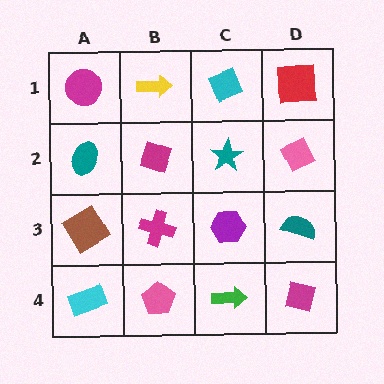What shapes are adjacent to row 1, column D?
A pink diamond (row 2, column D), a cyan diamond (row 1, column C).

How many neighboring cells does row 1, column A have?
2.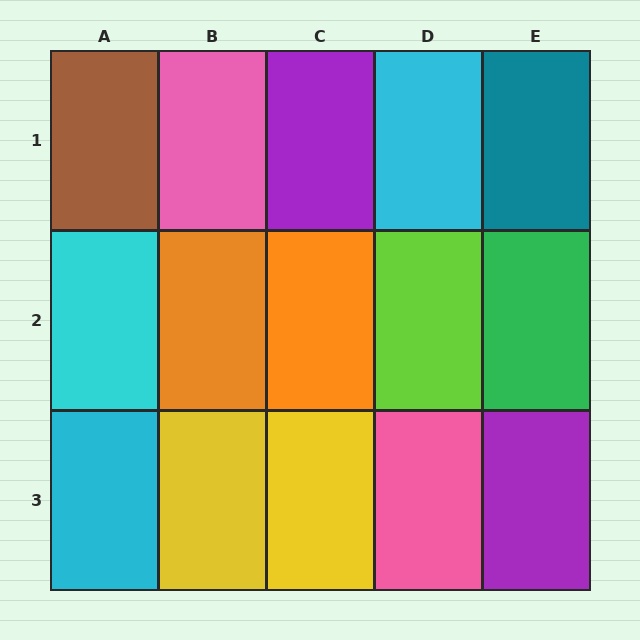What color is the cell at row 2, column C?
Orange.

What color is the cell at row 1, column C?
Purple.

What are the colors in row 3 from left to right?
Cyan, yellow, yellow, pink, purple.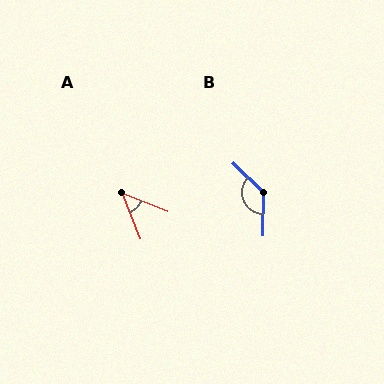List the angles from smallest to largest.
A (47°), B (133°).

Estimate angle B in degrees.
Approximately 133 degrees.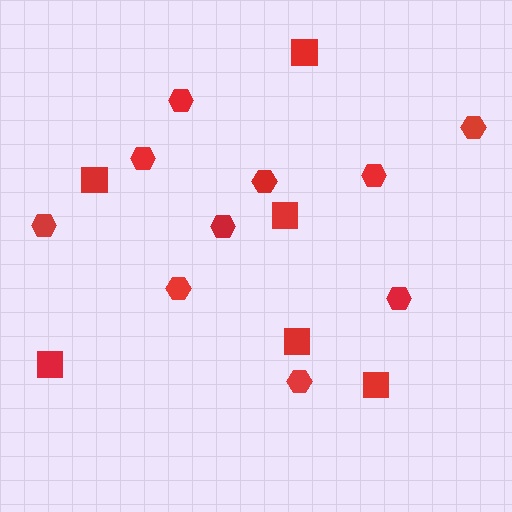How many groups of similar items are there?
There are 2 groups: one group of squares (6) and one group of hexagons (10).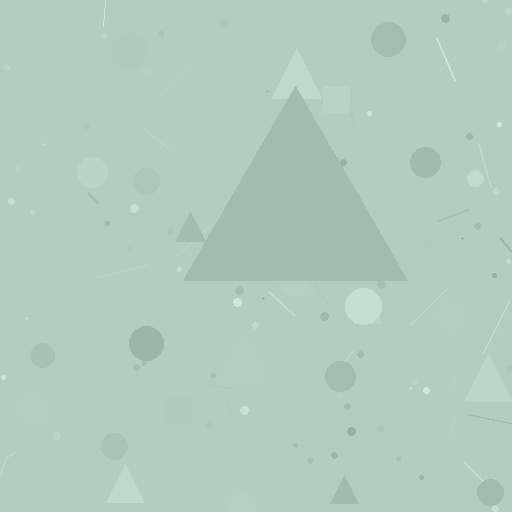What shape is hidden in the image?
A triangle is hidden in the image.